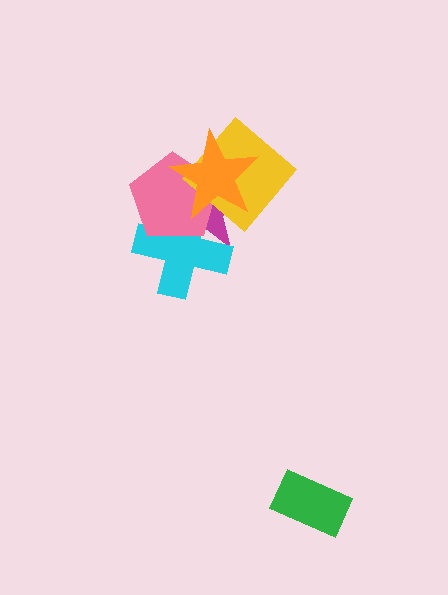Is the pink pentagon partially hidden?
Yes, it is partially covered by another shape.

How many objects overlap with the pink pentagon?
4 objects overlap with the pink pentagon.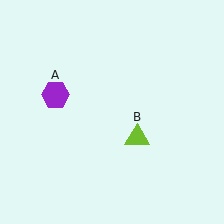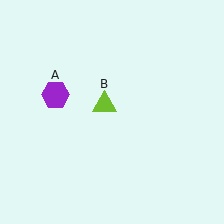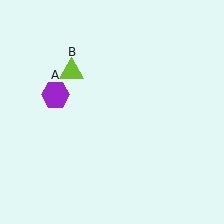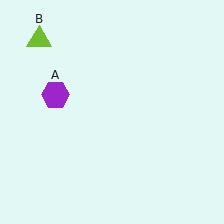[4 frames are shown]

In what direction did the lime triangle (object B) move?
The lime triangle (object B) moved up and to the left.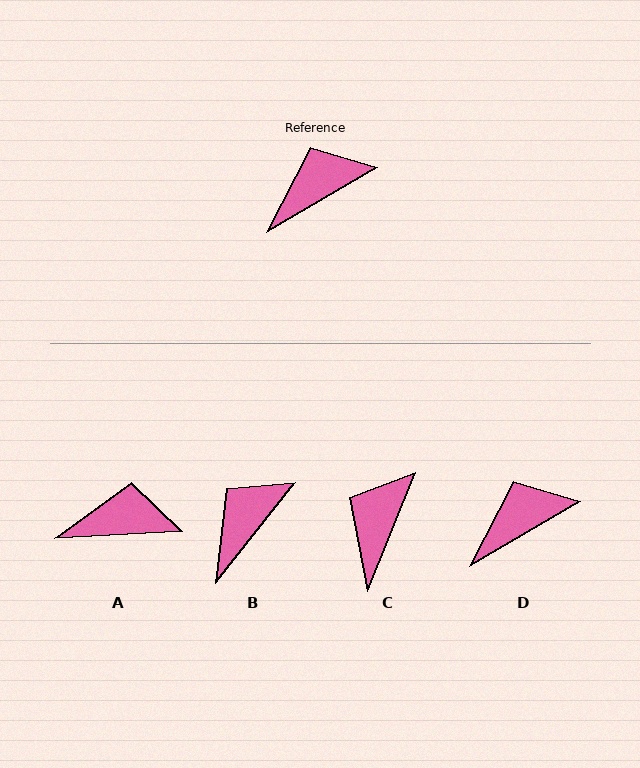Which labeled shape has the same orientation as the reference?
D.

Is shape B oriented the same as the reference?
No, it is off by about 21 degrees.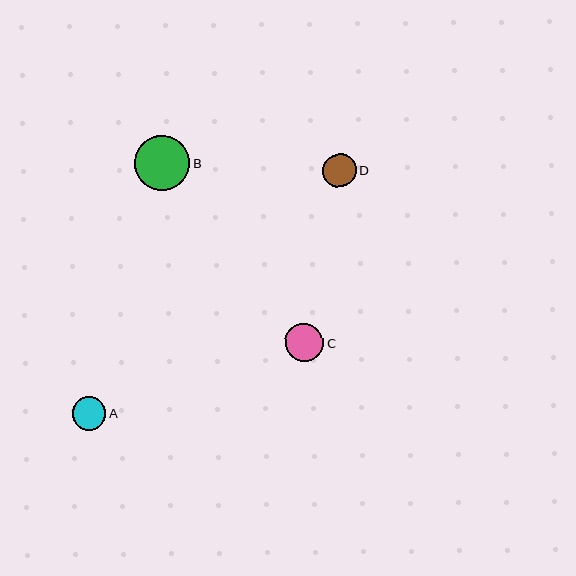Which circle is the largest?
Circle B is the largest with a size of approximately 55 pixels.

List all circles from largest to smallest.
From largest to smallest: B, C, A, D.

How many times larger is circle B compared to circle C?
Circle B is approximately 1.5 times the size of circle C.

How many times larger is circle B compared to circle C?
Circle B is approximately 1.5 times the size of circle C.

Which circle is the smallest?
Circle D is the smallest with a size of approximately 33 pixels.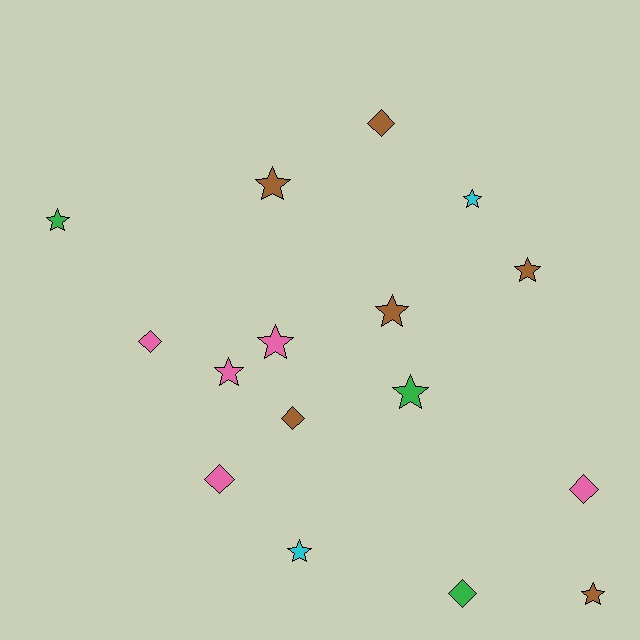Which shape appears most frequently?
Star, with 10 objects.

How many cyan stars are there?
There are 2 cyan stars.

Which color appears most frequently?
Brown, with 6 objects.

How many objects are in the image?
There are 16 objects.